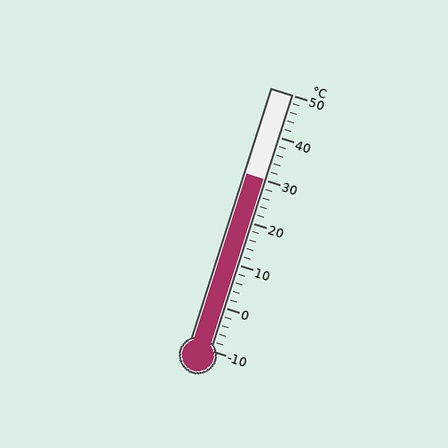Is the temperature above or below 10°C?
The temperature is above 10°C.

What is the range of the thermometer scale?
The thermometer scale ranges from -10°C to 50°C.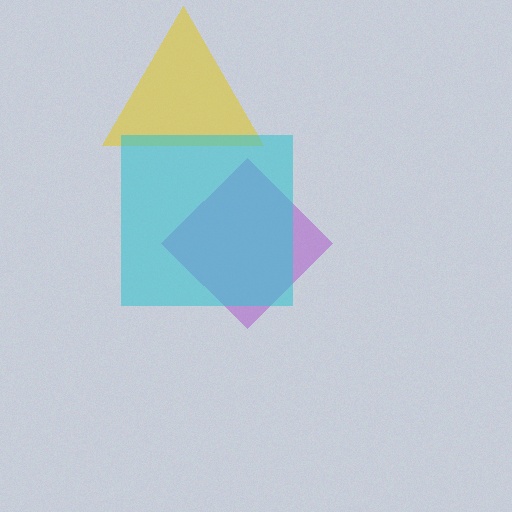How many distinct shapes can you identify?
There are 3 distinct shapes: a purple diamond, a yellow triangle, a cyan square.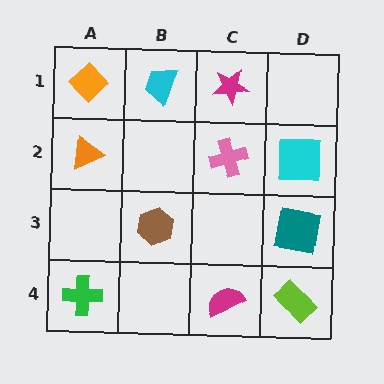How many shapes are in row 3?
2 shapes.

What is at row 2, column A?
An orange triangle.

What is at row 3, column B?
A brown hexagon.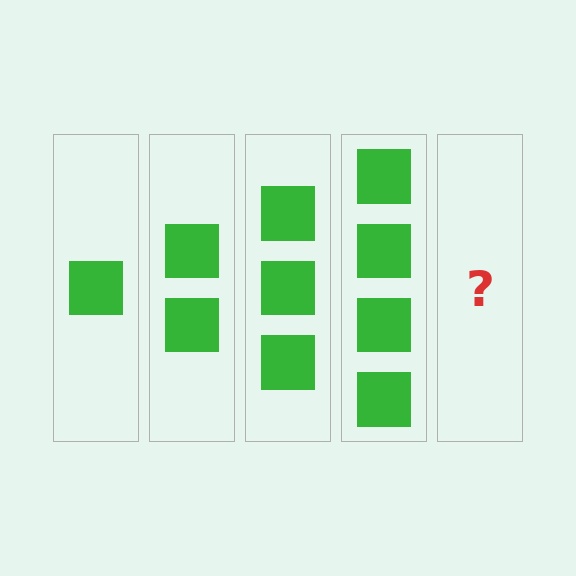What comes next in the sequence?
The next element should be 5 squares.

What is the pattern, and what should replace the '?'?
The pattern is that each step adds one more square. The '?' should be 5 squares.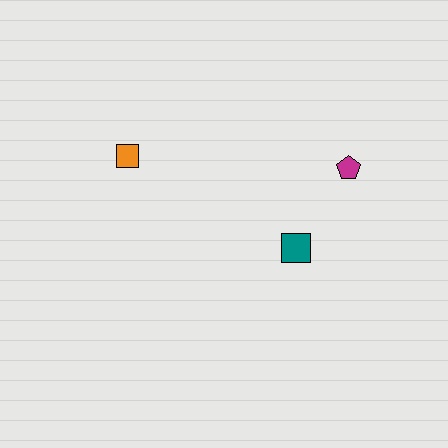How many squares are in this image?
There are 2 squares.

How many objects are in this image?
There are 3 objects.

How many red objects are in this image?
There are no red objects.